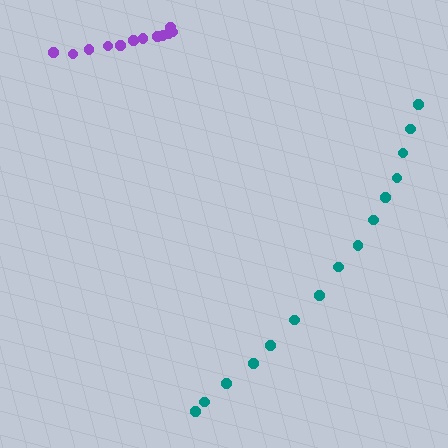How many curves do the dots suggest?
There are 2 distinct paths.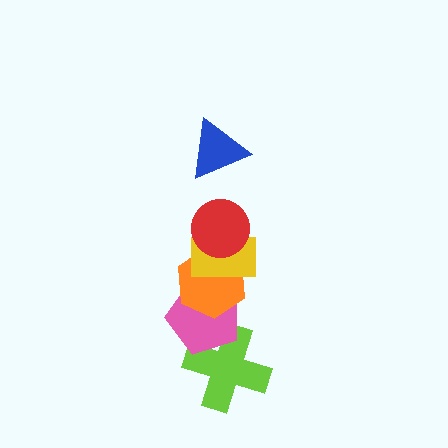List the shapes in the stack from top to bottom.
From top to bottom: the blue triangle, the red circle, the yellow rectangle, the orange hexagon, the pink pentagon, the lime cross.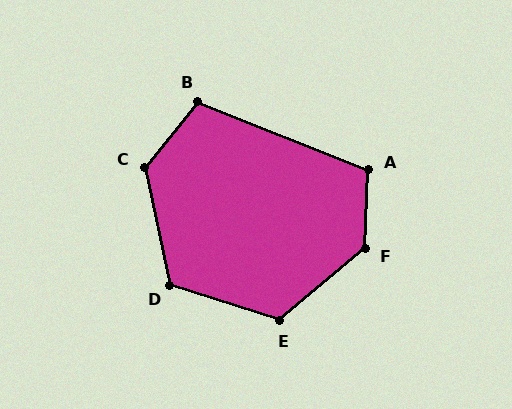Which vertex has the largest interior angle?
F, at approximately 132 degrees.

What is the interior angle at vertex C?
Approximately 128 degrees (obtuse).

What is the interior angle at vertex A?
Approximately 109 degrees (obtuse).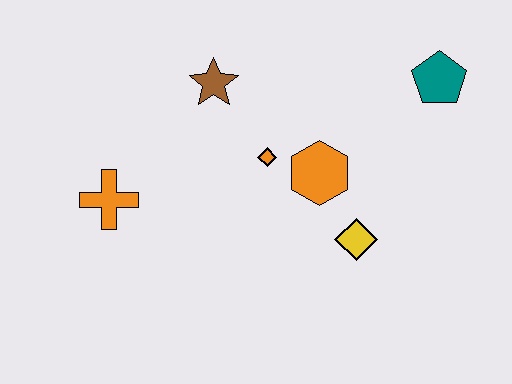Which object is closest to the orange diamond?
The orange hexagon is closest to the orange diamond.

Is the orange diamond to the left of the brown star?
No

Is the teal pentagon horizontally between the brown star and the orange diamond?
No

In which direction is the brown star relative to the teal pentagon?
The brown star is to the left of the teal pentagon.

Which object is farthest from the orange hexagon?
The orange cross is farthest from the orange hexagon.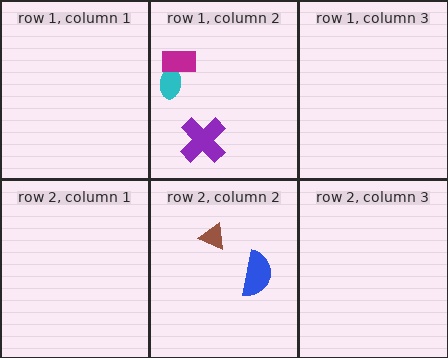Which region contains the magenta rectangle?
The row 1, column 2 region.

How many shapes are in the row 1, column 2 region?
3.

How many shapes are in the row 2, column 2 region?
2.